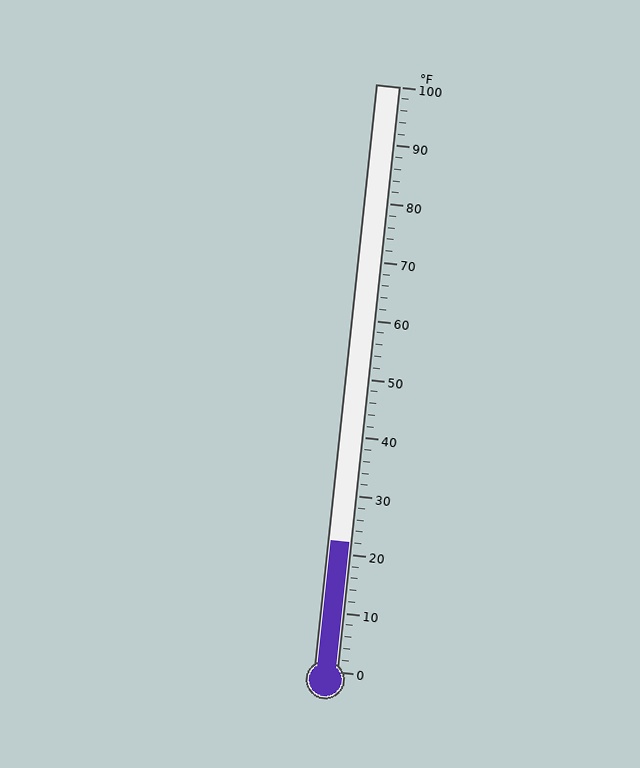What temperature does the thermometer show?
The thermometer shows approximately 22°F.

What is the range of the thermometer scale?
The thermometer scale ranges from 0°F to 100°F.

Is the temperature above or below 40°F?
The temperature is below 40°F.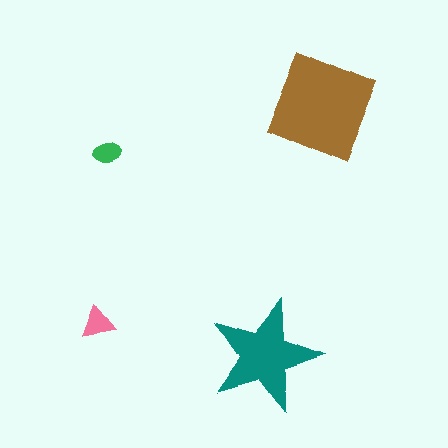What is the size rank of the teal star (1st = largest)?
2nd.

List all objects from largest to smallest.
The brown square, the teal star, the pink triangle, the green ellipse.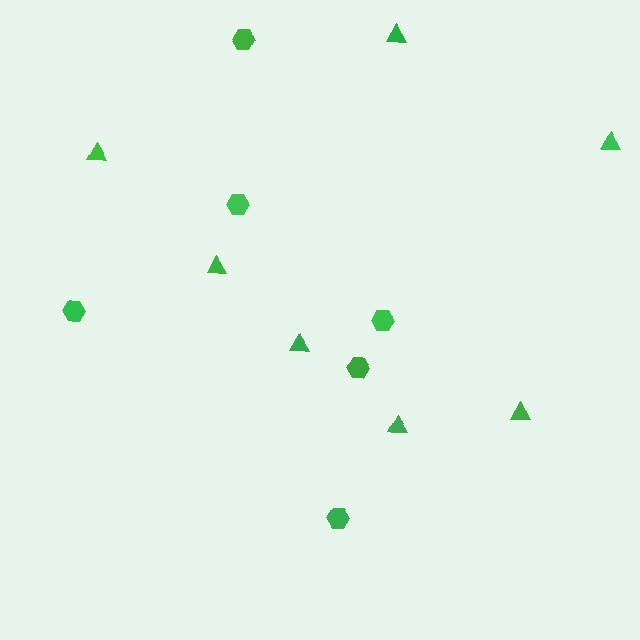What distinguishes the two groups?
There are 2 groups: one group of triangles (7) and one group of hexagons (6).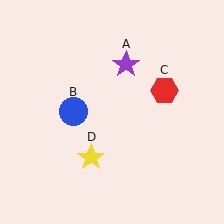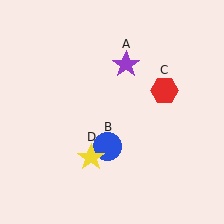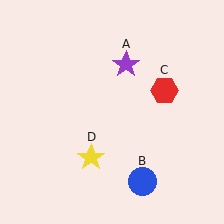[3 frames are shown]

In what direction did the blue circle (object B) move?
The blue circle (object B) moved down and to the right.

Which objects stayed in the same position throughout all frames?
Purple star (object A) and red hexagon (object C) and yellow star (object D) remained stationary.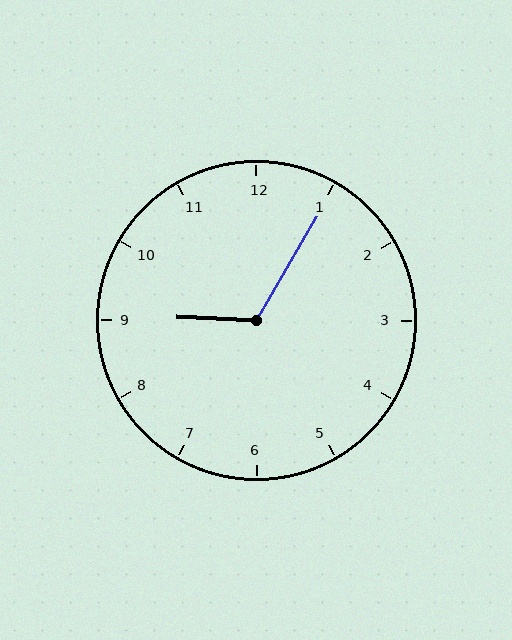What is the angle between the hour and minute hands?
Approximately 118 degrees.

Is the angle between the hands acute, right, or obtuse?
It is obtuse.